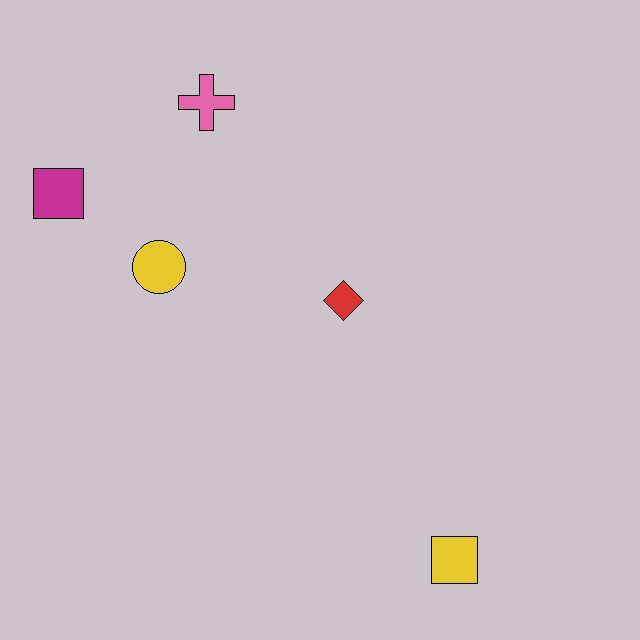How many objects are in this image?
There are 5 objects.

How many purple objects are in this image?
There are no purple objects.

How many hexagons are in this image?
There are no hexagons.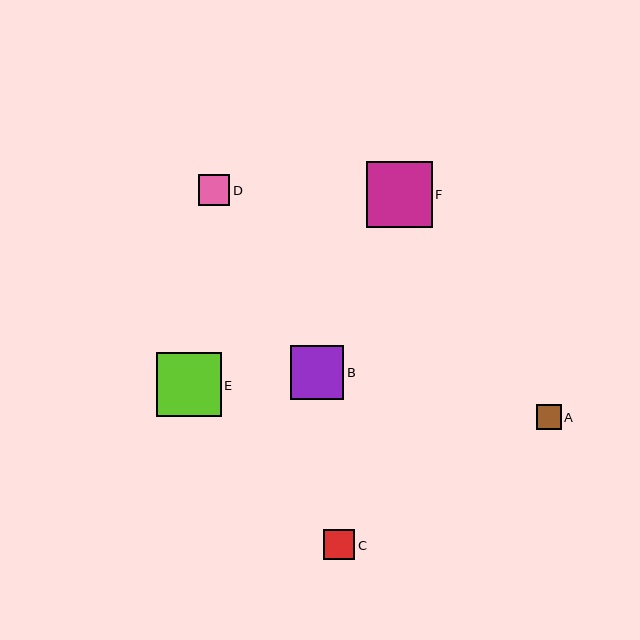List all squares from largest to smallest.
From largest to smallest: F, E, B, D, C, A.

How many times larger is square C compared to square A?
Square C is approximately 1.3 times the size of square A.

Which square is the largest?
Square F is the largest with a size of approximately 66 pixels.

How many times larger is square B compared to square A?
Square B is approximately 2.2 times the size of square A.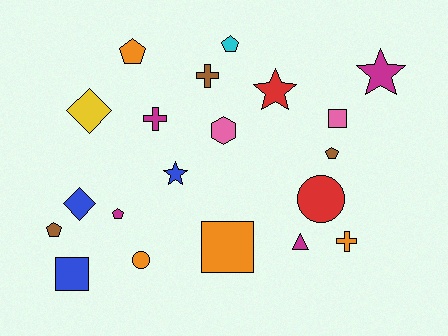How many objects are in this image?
There are 20 objects.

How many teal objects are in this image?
There are no teal objects.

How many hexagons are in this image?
There is 1 hexagon.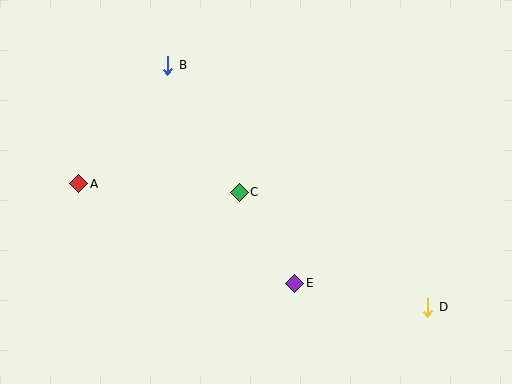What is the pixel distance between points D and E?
The distance between D and E is 135 pixels.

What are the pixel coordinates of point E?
Point E is at (295, 283).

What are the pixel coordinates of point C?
Point C is at (239, 192).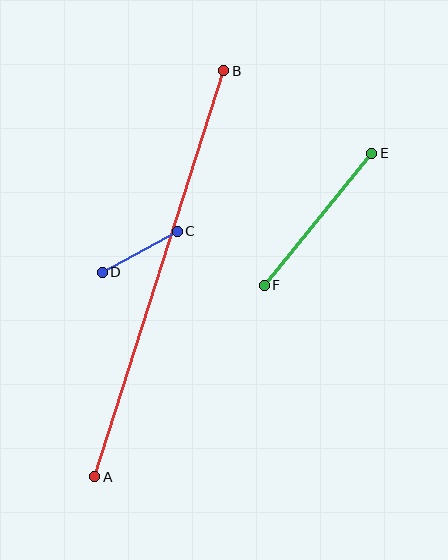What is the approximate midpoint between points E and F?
The midpoint is at approximately (318, 219) pixels.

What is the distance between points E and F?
The distance is approximately 170 pixels.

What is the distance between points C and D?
The distance is approximately 86 pixels.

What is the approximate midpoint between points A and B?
The midpoint is at approximately (159, 274) pixels.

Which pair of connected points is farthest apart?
Points A and B are farthest apart.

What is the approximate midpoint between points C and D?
The midpoint is at approximately (140, 252) pixels.